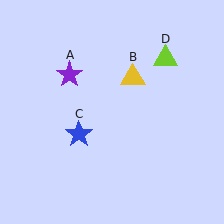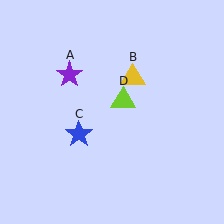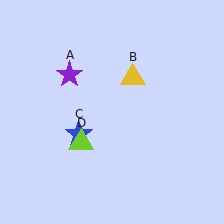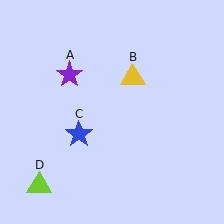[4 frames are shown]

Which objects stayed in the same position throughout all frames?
Purple star (object A) and yellow triangle (object B) and blue star (object C) remained stationary.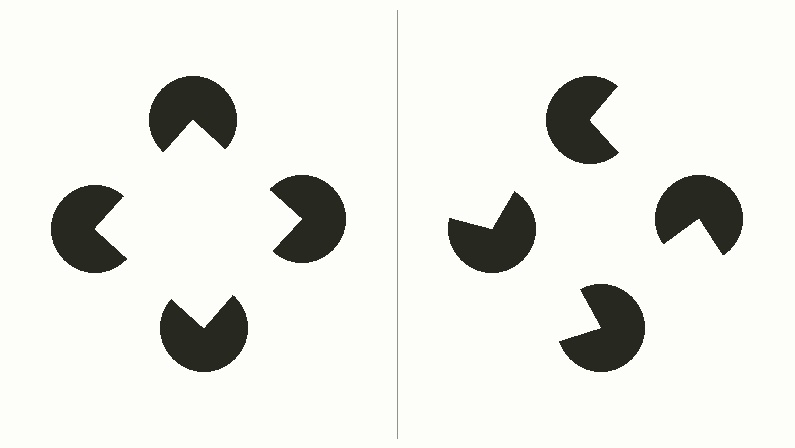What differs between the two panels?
The pac-man discs are positioned identically on both sides; only the wedge orientations differ. On the left they align to a square; on the right they are misaligned.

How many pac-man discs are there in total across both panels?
8 — 4 on each side.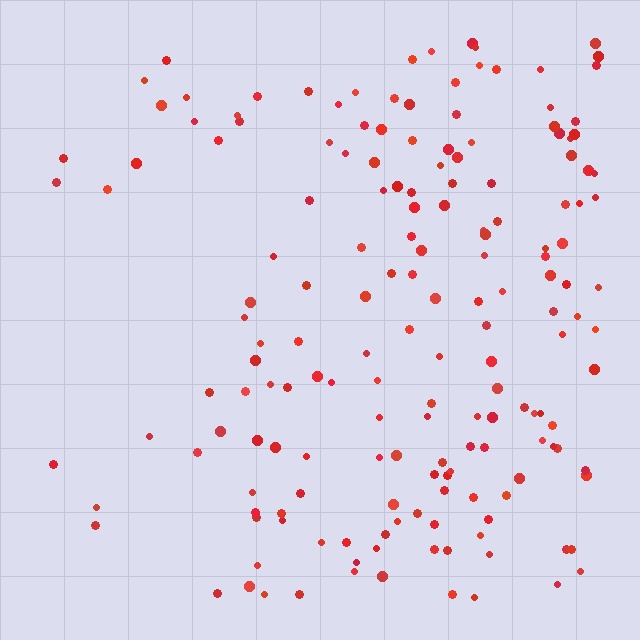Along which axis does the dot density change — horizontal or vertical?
Horizontal.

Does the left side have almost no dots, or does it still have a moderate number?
Still a moderate number, just noticeably fewer than the right.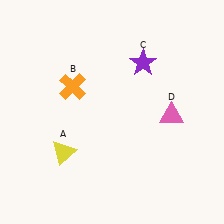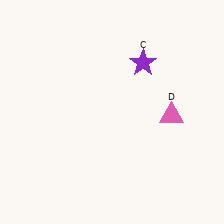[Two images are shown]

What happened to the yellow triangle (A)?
The yellow triangle (A) was removed in Image 2. It was in the bottom-left area of Image 1.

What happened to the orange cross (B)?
The orange cross (B) was removed in Image 2. It was in the top-left area of Image 1.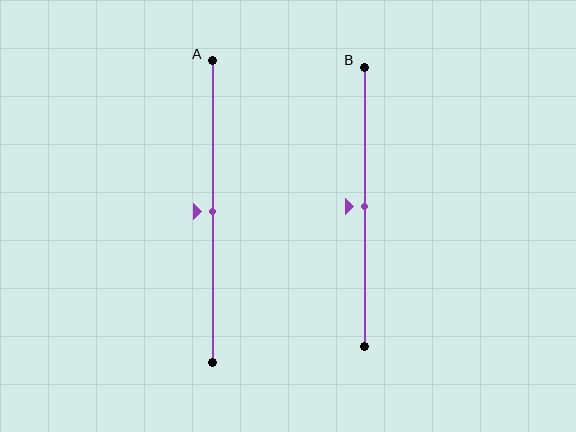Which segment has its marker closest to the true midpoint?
Segment A has its marker closest to the true midpoint.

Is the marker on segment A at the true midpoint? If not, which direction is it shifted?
Yes, the marker on segment A is at the true midpoint.